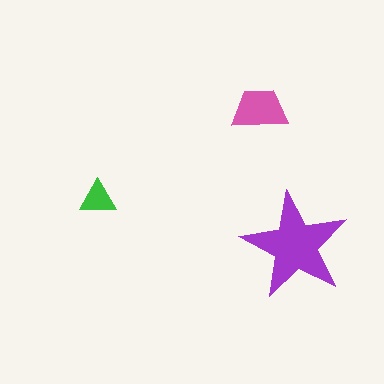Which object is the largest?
The purple star.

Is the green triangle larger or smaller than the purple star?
Smaller.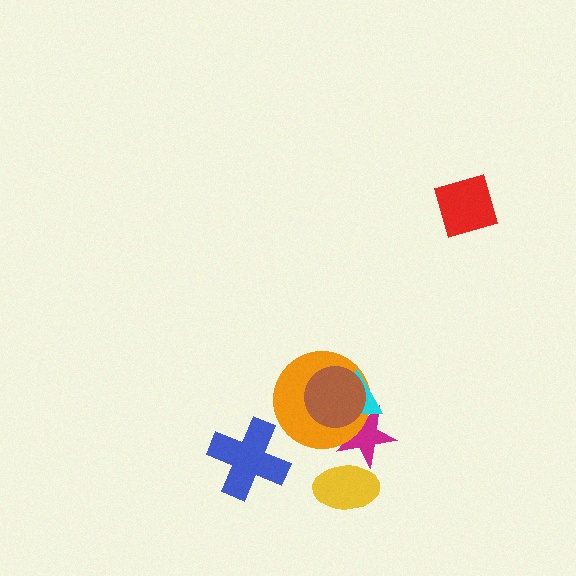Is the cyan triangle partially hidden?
Yes, it is partially covered by another shape.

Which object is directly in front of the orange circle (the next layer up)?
The cyan triangle is directly in front of the orange circle.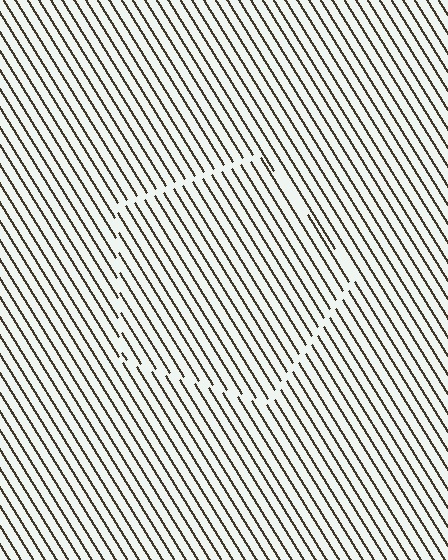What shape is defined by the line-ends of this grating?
An illusory pentagon. The interior of the shape contains the same grating, shifted by half a period — the contour is defined by the phase discontinuity where line-ends from the inner and outer gratings abut.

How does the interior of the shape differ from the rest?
The interior of the shape contains the same grating, shifted by half a period — the contour is defined by the phase discontinuity where line-ends from the inner and outer gratings abut.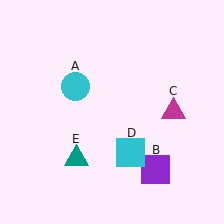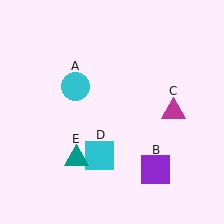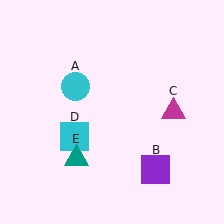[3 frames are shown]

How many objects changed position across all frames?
1 object changed position: cyan square (object D).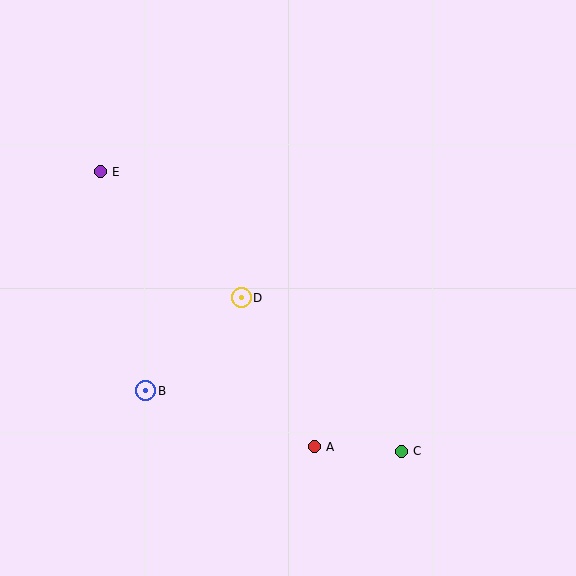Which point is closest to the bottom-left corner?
Point B is closest to the bottom-left corner.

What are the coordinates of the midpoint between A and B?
The midpoint between A and B is at (230, 419).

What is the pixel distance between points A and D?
The distance between A and D is 166 pixels.